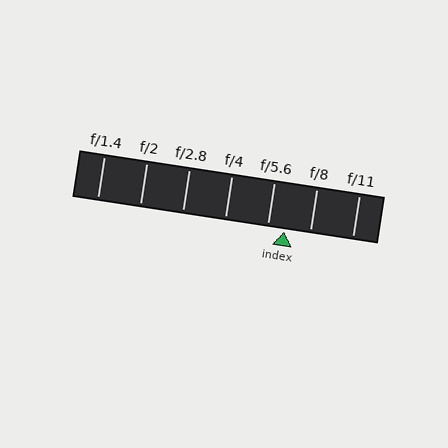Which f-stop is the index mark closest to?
The index mark is closest to f/5.6.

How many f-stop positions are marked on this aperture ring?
There are 7 f-stop positions marked.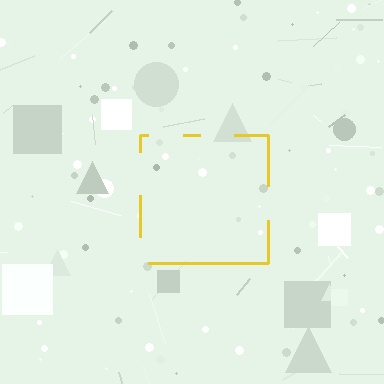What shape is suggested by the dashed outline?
The dashed outline suggests a square.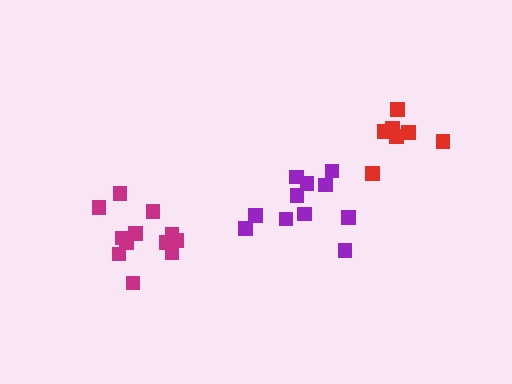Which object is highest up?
The red cluster is topmost.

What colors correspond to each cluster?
The clusters are colored: purple, red, magenta.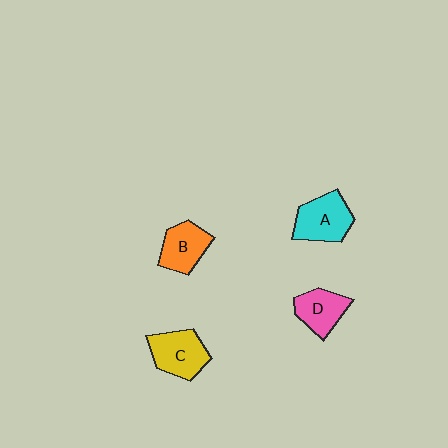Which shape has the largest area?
Shape A (cyan).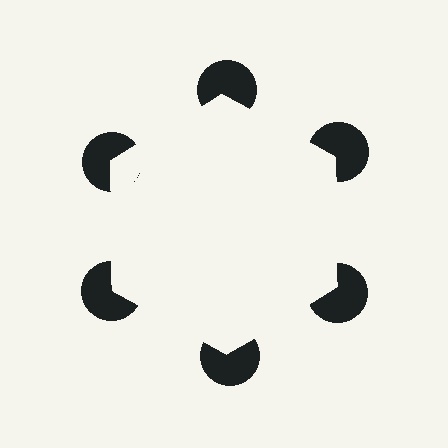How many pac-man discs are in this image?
There are 6 — one at each vertex of the illusory hexagon.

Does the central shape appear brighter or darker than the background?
It typically appears slightly brighter than the background, even though no actual brightness change is drawn.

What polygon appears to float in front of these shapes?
An illusory hexagon — its edges are inferred from the aligned wedge cuts in the pac-man discs, not physically drawn.